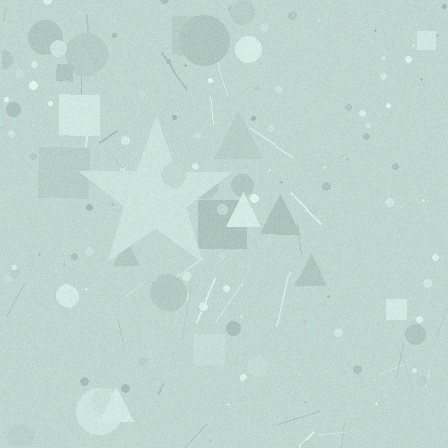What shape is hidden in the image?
A star is hidden in the image.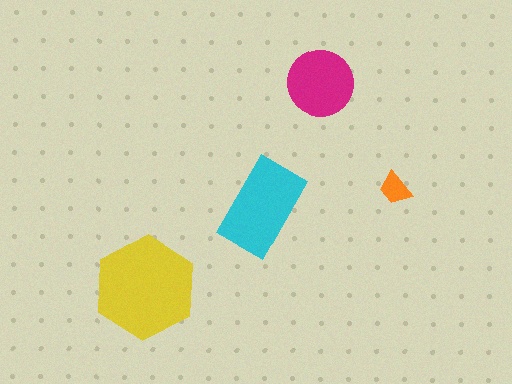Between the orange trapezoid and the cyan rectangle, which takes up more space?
The cyan rectangle.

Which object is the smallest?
The orange trapezoid.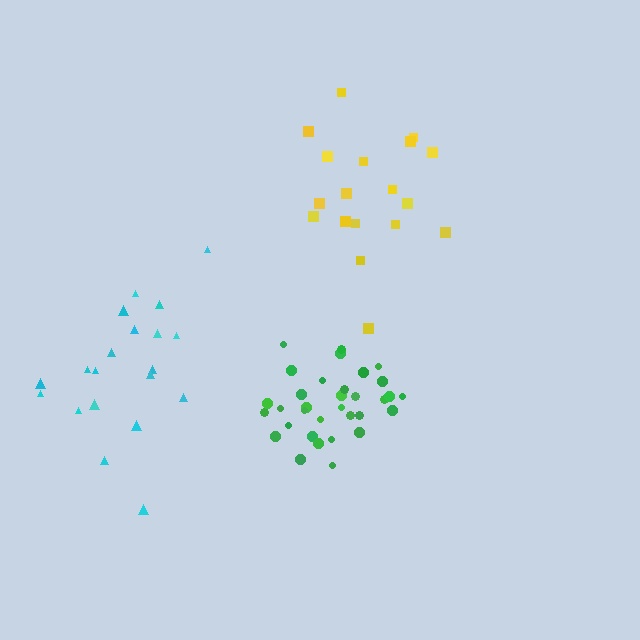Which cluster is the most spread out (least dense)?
Cyan.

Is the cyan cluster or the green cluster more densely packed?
Green.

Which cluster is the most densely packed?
Green.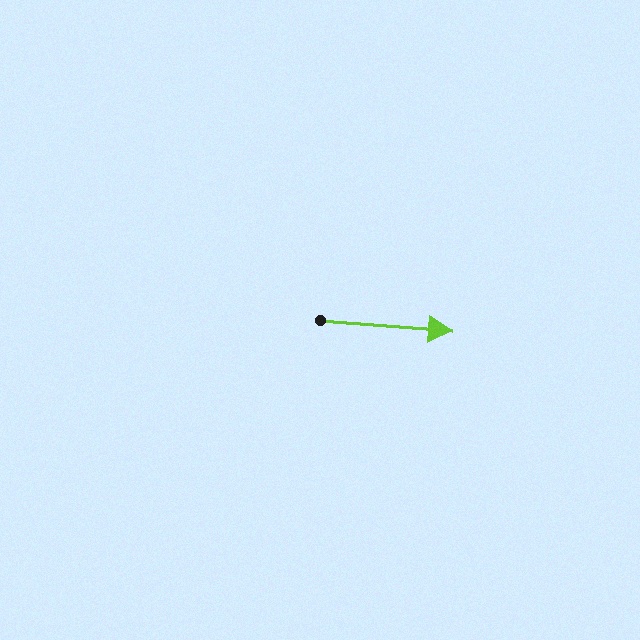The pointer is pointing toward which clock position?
Roughly 3 o'clock.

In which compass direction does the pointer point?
East.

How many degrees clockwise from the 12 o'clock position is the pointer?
Approximately 95 degrees.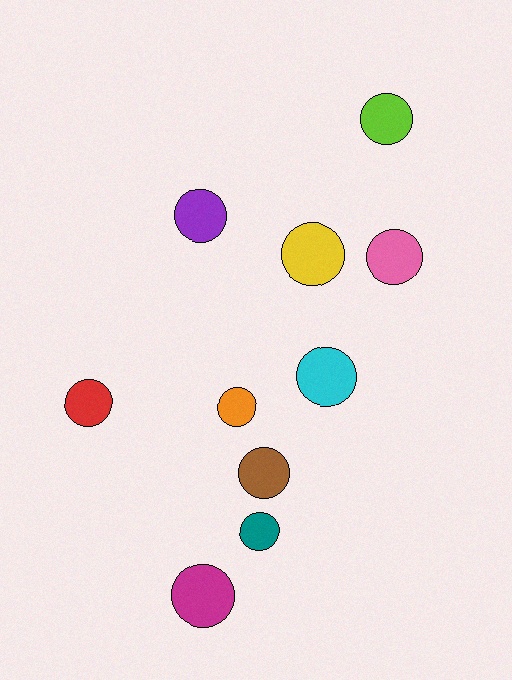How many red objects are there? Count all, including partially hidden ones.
There is 1 red object.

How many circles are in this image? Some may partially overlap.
There are 10 circles.